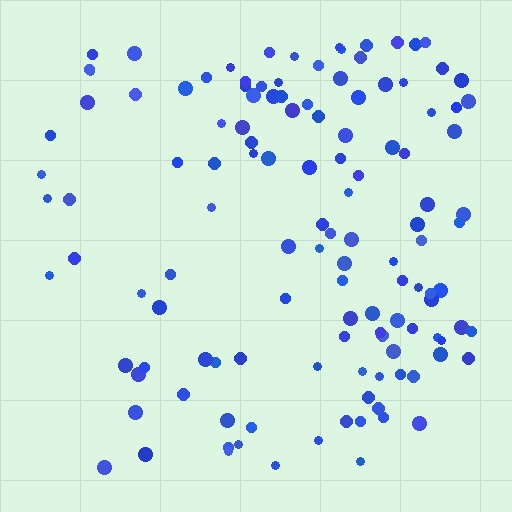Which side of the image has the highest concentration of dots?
The right.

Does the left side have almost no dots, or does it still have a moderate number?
Still a moderate number, just noticeably fewer than the right.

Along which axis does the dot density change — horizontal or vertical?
Horizontal.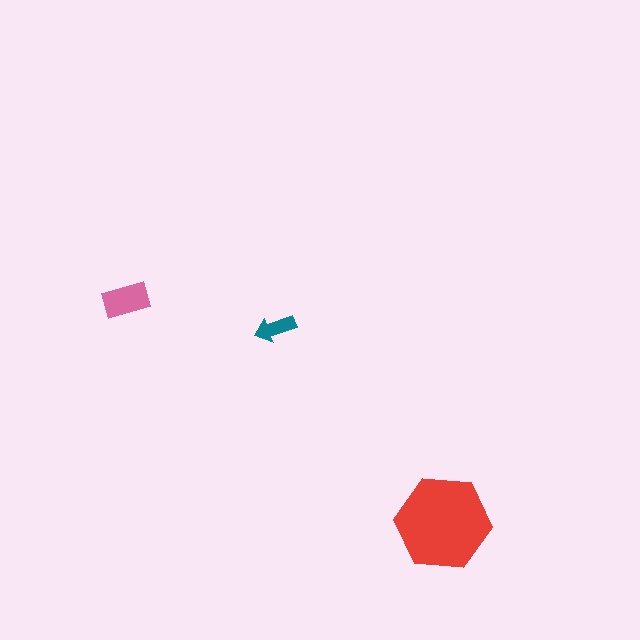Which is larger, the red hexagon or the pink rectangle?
The red hexagon.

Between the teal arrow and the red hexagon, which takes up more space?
The red hexagon.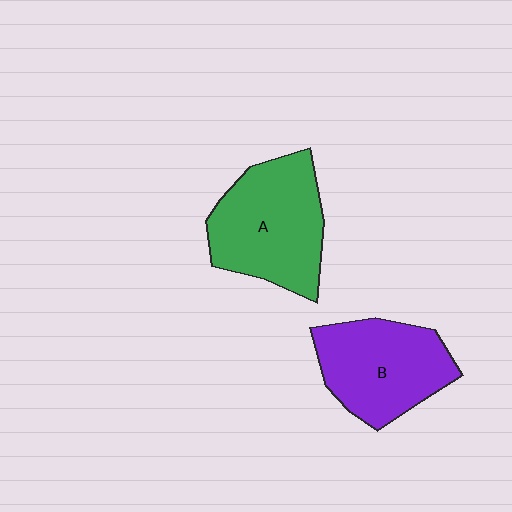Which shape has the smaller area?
Shape B (purple).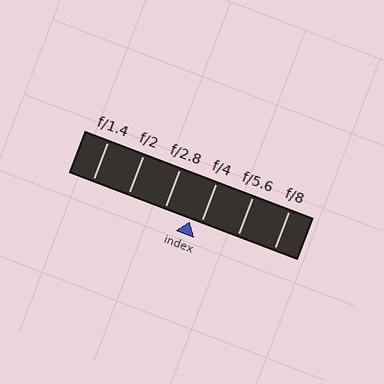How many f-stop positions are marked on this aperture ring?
There are 6 f-stop positions marked.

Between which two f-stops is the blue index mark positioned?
The index mark is between f/2.8 and f/4.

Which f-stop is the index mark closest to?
The index mark is closest to f/4.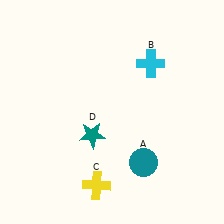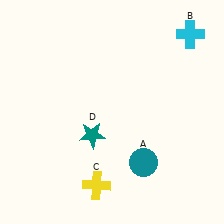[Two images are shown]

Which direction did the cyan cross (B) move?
The cyan cross (B) moved right.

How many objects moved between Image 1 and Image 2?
1 object moved between the two images.